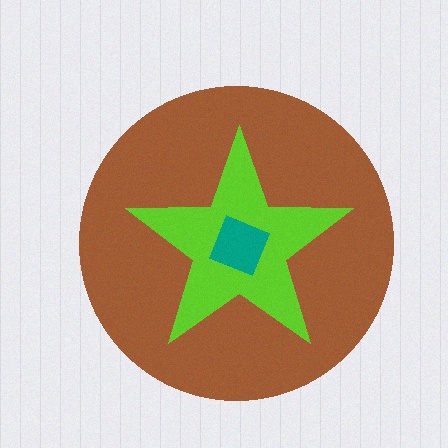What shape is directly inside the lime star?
The teal square.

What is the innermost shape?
The teal square.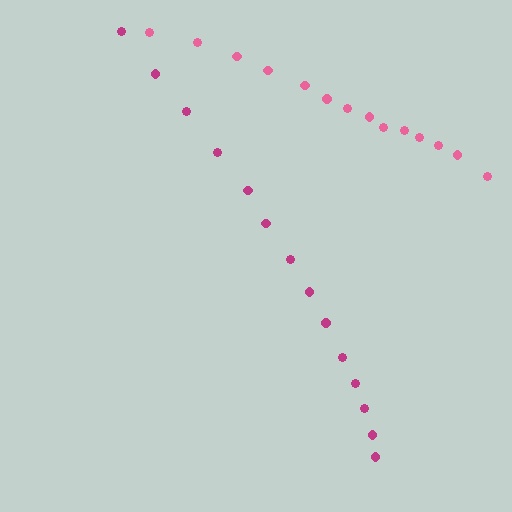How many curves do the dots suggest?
There are 2 distinct paths.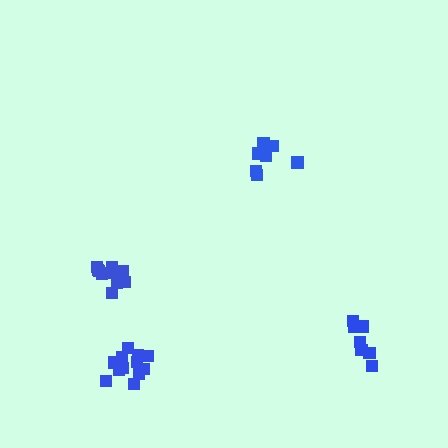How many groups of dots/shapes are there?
There are 4 groups.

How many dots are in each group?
Group 1: 10 dots, Group 2: 8 dots, Group 3: 7 dots, Group 4: 12 dots (37 total).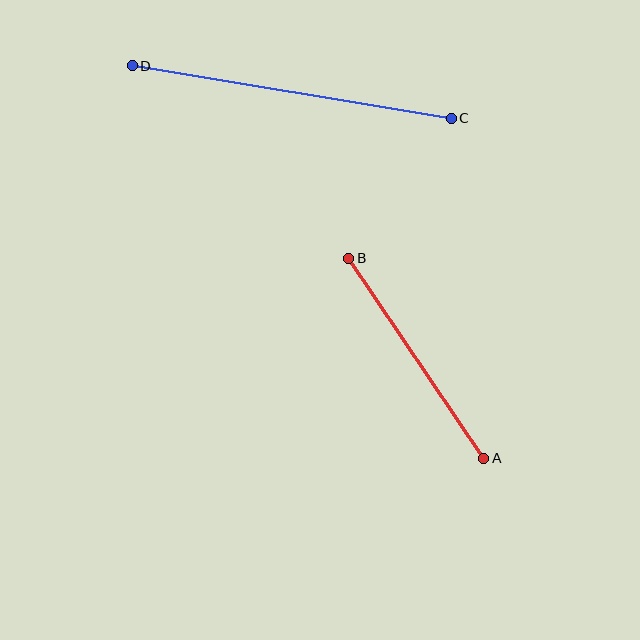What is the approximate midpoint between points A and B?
The midpoint is at approximately (416, 358) pixels.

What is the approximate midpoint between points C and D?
The midpoint is at approximately (292, 92) pixels.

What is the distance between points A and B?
The distance is approximately 241 pixels.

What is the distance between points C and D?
The distance is approximately 323 pixels.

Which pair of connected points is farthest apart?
Points C and D are farthest apart.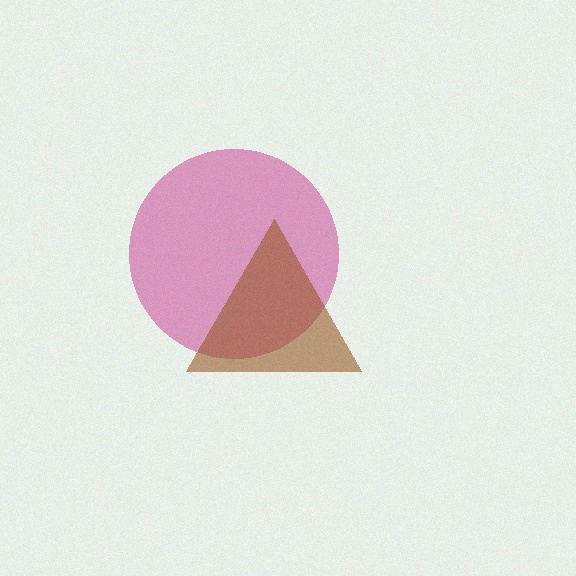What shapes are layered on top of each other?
The layered shapes are: a magenta circle, a brown triangle.